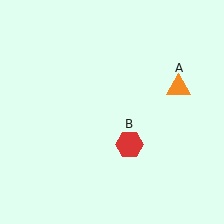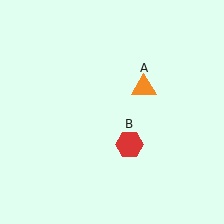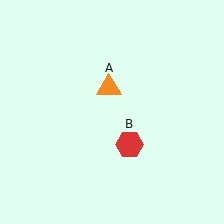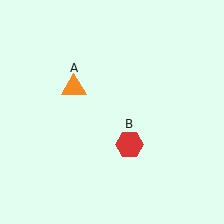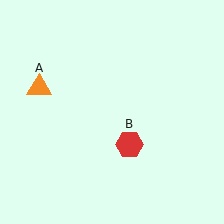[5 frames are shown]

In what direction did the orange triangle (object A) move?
The orange triangle (object A) moved left.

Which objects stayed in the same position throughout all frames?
Red hexagon (object B) remained stationary.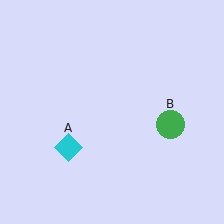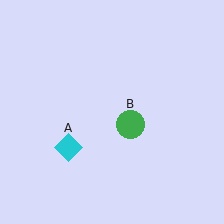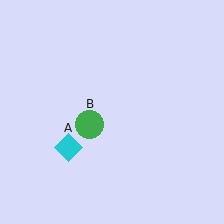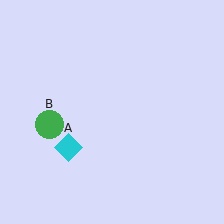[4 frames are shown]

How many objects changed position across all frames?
1 object changed position: green circle (object B).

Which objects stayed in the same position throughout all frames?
Cyan diamond (object A) remained stationary.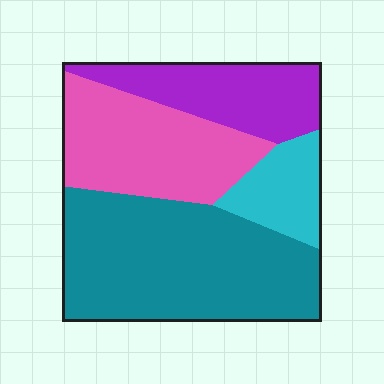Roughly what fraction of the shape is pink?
Pink takes up between a quarter and a half of the shape.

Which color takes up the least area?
Cyan, at roughly 10%.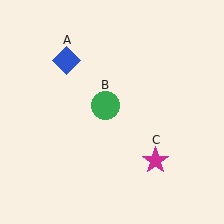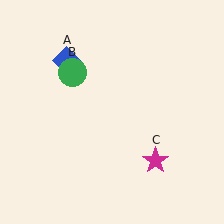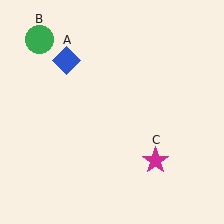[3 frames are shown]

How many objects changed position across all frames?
1 object changed position: green circle (object B).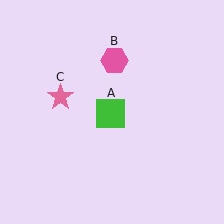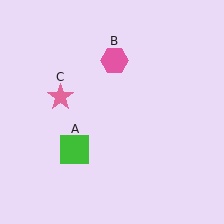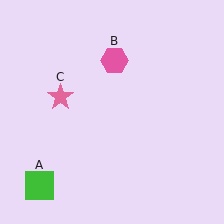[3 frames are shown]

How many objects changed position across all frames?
1 object changed position: green square (object A).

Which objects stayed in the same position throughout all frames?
Pink hexagon (object B) and pink star (object C) remained stationary.